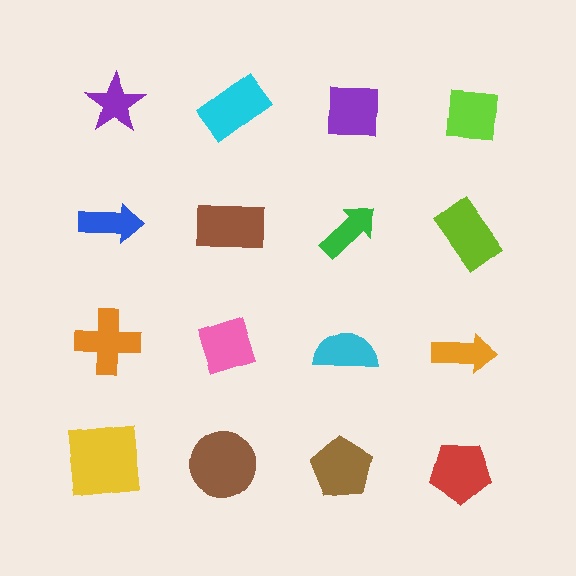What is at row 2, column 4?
A lime rectangle.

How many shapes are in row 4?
4 shapes.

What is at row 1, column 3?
A purple square.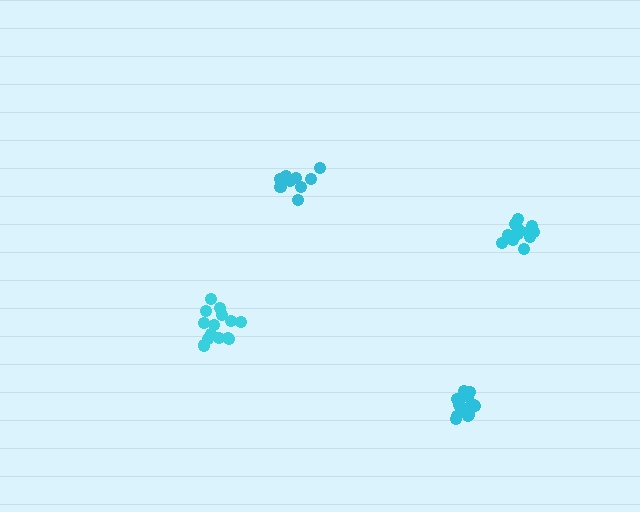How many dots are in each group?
Group 1: 14 dots, Group 2: 11 dots, Group 3: 14 dots, Group 4: 14 dots (53 total).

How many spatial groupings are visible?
There are 4 spatial groupings.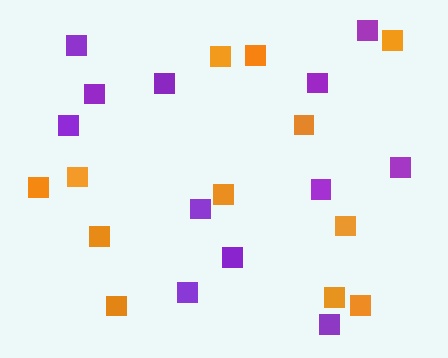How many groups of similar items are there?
There are 2 groups: one group of purple squares (12) and one group of orange squares (12).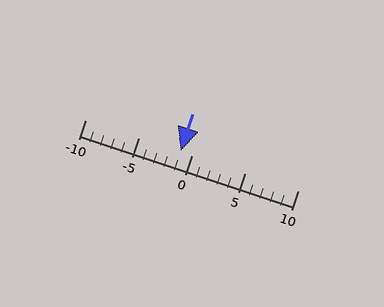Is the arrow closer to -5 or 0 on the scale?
The arrow is closer to 0.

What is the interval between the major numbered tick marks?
The major tick marks are spaced 5 units apart.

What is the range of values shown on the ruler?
The ruler shows values from -10 to 10.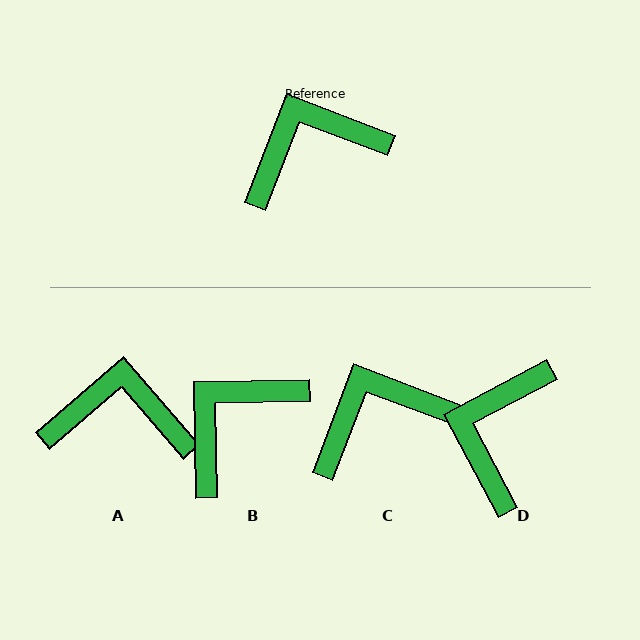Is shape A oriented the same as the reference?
No, it is off by about 28 degrees.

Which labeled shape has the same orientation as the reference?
C.